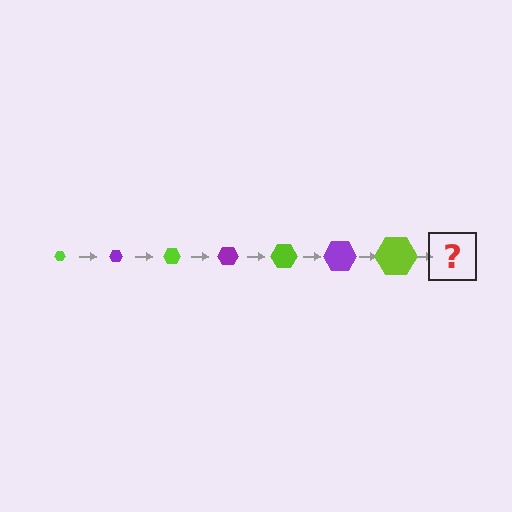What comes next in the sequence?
The next element should be a purple hexagon, larger than the previous one.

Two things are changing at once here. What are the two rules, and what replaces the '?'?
The two rules are that the hexagon grows larger each step and the color cycles through lime and purple. The '?' should be a purple hexagon, larger than the previous one.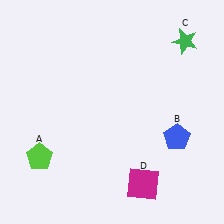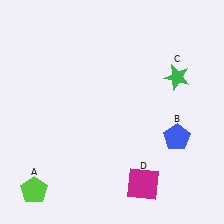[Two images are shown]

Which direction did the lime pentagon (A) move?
The lime pentagon (A) moved down.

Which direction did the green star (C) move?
The green star (C) moved down.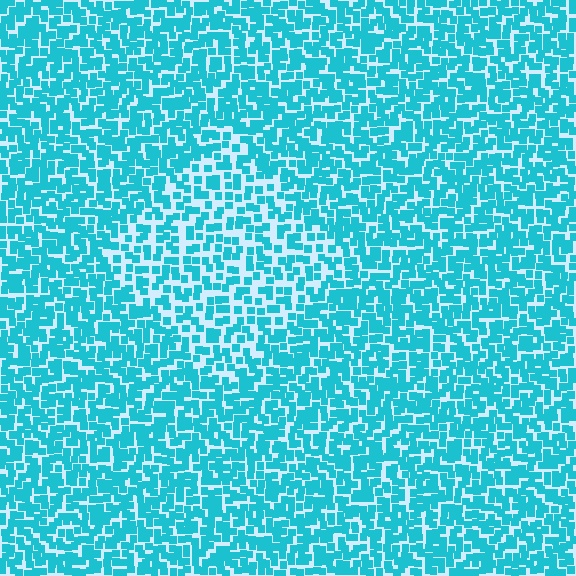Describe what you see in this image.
The image contains small cyan elements arranged at two different densities. A diamond-shaped region is visible where the elements are less densely packed than the surrounding area.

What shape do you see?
I see a diamond.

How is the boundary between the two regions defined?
The boundary is defined by a change in element density (approximately 1.6x ratio). All elements are the same color, size, and shape.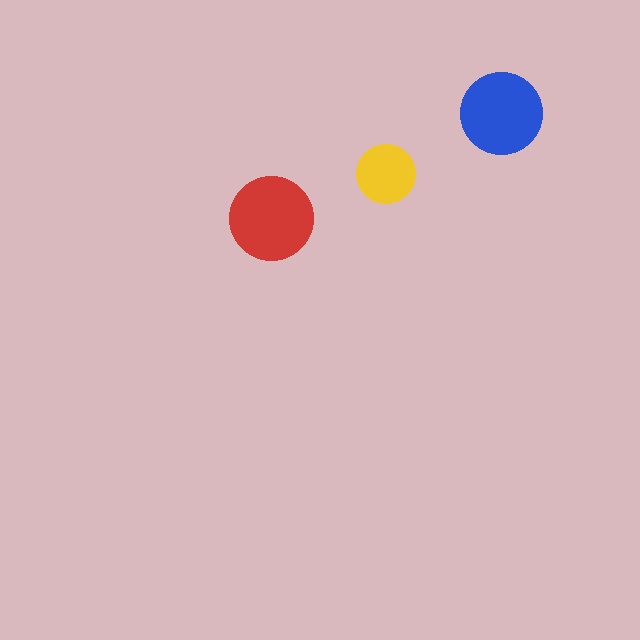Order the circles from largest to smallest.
the red one, the blue one, the yellow one.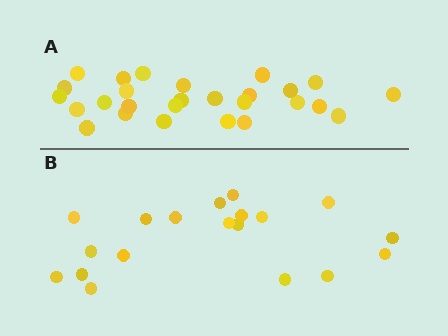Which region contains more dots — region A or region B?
Region A (the top region) has more dots.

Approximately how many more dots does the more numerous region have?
Region A has roughly 8 or so more dots than region B.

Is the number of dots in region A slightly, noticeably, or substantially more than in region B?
Region A has noticeably more, but not dramatically so. The ratio is roughly 1.4 to 1.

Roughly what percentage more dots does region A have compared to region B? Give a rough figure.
About 40% more.